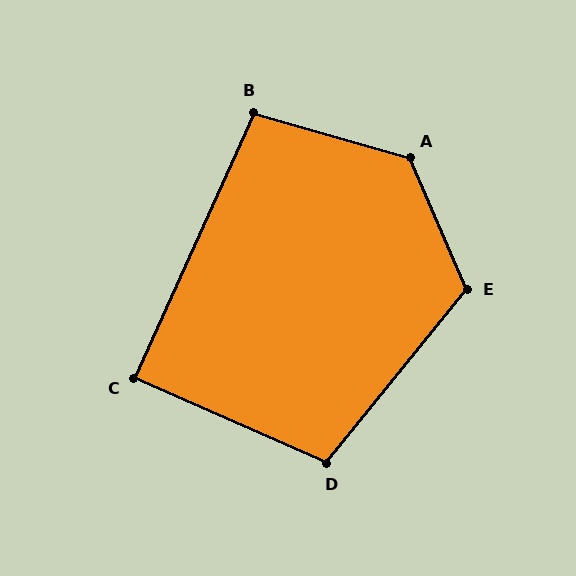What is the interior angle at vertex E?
Approximately 118 degrees (obtuse).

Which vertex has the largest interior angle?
A, at approximately 129 degrees.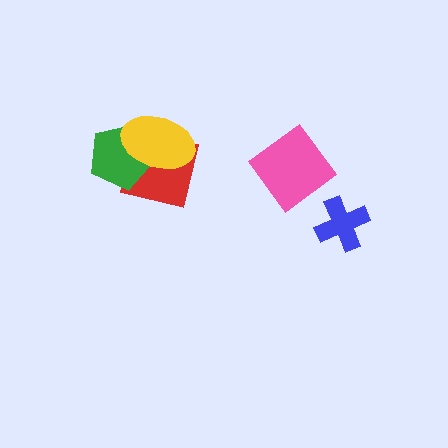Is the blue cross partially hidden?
No, no other shape covers it.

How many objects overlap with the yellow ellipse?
2 objects overlap with the yellow ellipse.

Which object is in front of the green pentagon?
The yellow ellipse is in front of the green pentagon.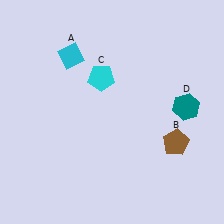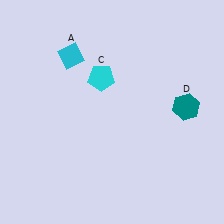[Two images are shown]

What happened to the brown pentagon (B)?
The brown pentagon (B) was removed in Image 2. It was in the bottom-right area of Image 1.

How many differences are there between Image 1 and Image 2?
There is 1 difference between the two images.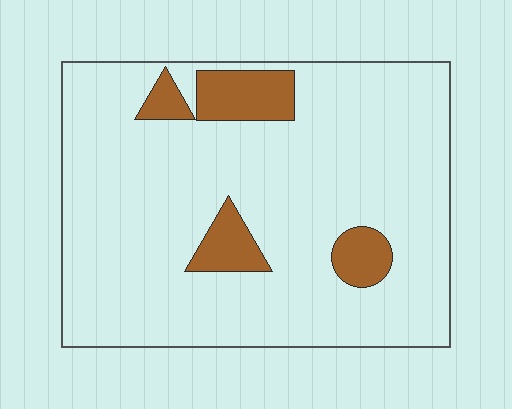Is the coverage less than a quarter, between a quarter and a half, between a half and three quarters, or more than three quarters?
Less than a quarter.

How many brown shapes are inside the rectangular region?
4.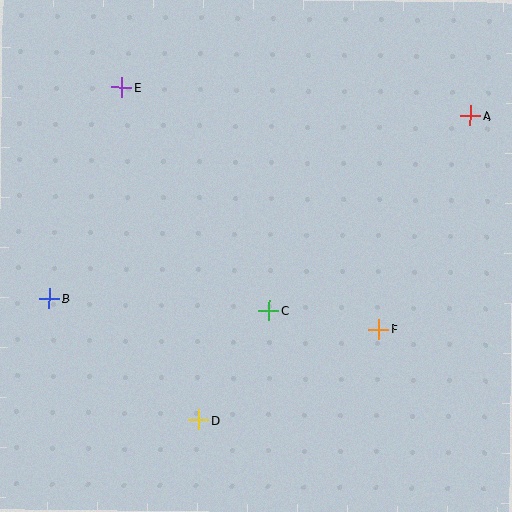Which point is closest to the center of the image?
Point C at (269, 311) is closest to the center.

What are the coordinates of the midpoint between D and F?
The midpoint between D and F is at (289, 375).